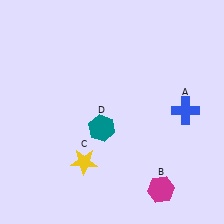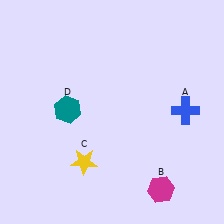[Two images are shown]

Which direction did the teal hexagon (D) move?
The teal hexagon (D) moved left.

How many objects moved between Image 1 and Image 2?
1 object moved between the two images.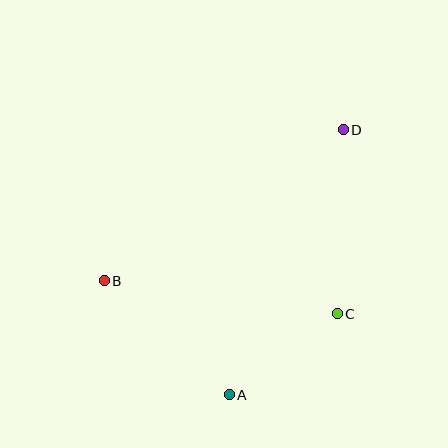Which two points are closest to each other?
Points A and C are closest to each other.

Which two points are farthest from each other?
Points A and D are farthest from each other.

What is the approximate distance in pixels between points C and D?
The distance between C and D is approximately 184 pixels.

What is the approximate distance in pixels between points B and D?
The distance between B and D is approximately 283 pixels.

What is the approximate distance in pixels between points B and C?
The distance between B and C is approximately 235 pixels.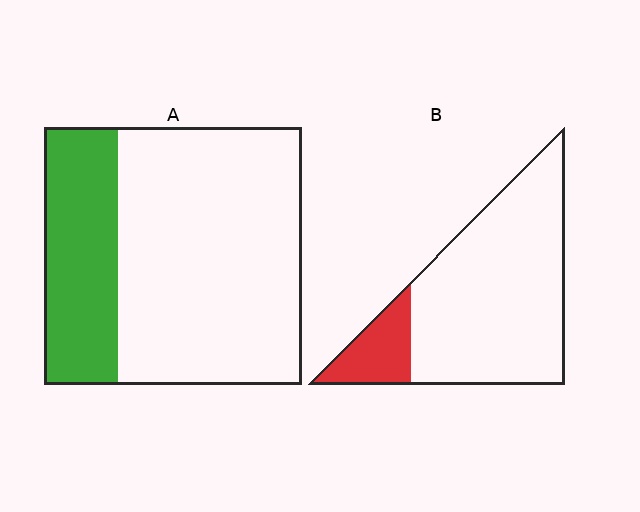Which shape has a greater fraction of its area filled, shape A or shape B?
Shape A.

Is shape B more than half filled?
No.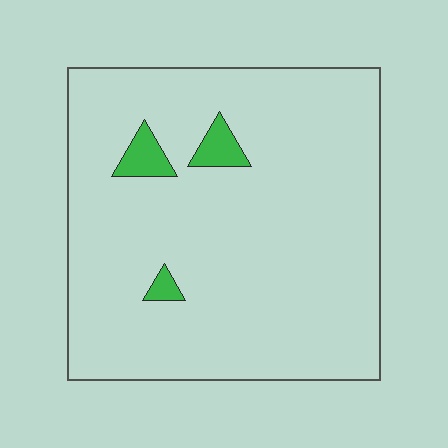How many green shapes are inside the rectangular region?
3.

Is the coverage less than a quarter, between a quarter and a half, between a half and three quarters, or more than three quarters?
Less than a quarter.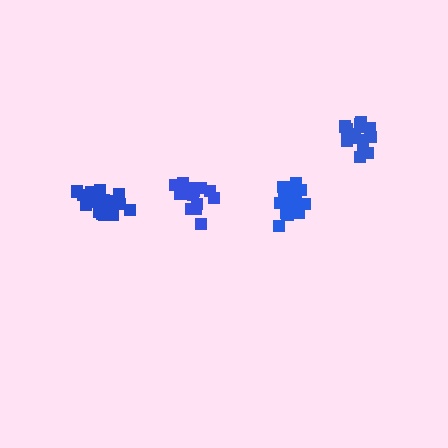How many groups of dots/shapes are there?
There are 4 groups.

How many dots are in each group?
Group 1: 20 dots, Group 2: 15 dots, Group 3: 16 dots, Group 4: 20 dots (71 total).